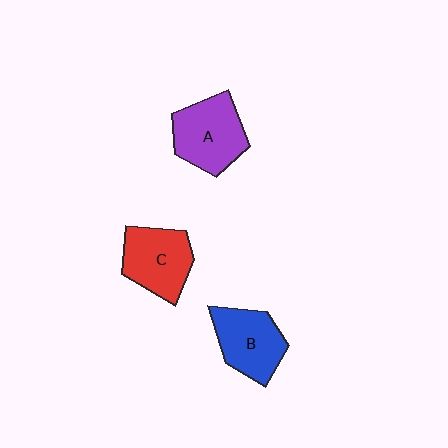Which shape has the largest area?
Shape A (purple).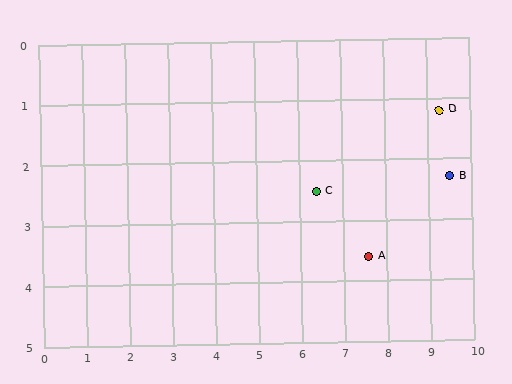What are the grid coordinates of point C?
Point C is at approximately (6.4, 2.5).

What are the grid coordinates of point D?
Point D is at approximately (9.3, 1.2).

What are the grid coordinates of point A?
Point A is at approximately (7.6, 3.6).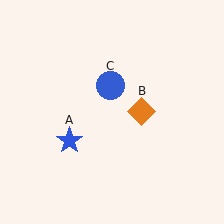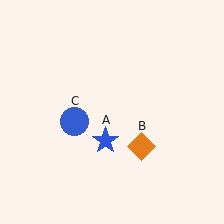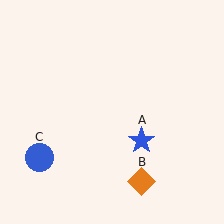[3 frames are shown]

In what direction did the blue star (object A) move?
The blue star (object A) moved right.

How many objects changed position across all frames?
3 objects changed position: blue star (object A), orange diamond (object B), blue circle (object C).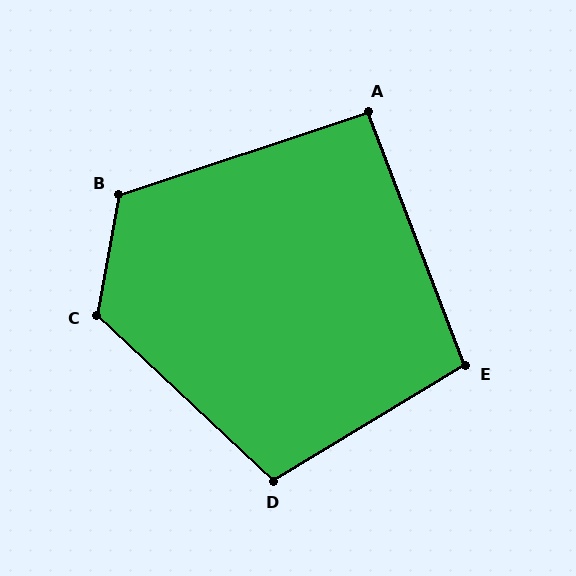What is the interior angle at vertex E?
Approximately 100 degrees (obtuse).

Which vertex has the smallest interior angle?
A, at approximately 93 degrees.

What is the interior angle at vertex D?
Approximately 106 degrees (obtuse).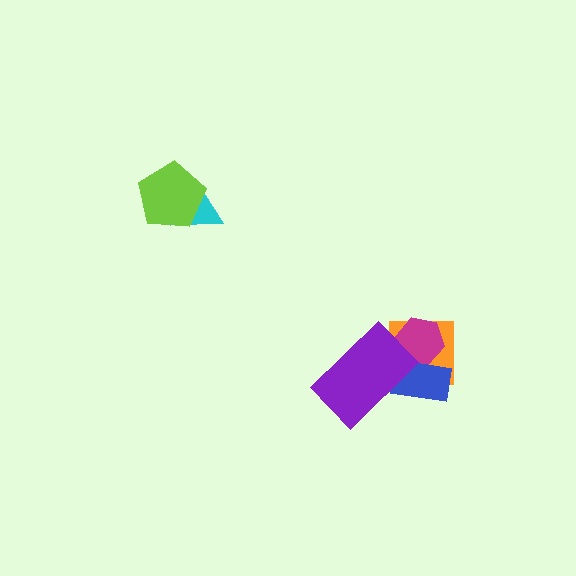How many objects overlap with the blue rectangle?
3 objects overlap with the blue rectangle.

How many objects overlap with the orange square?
3 objects overlap with the orange square.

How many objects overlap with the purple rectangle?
3 objects overlap with the purple rectangle.